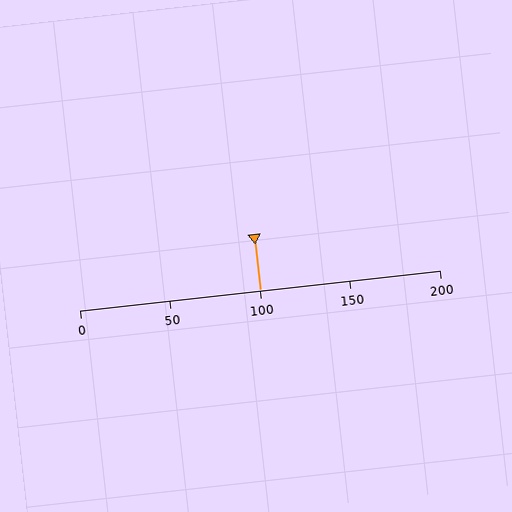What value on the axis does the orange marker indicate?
The marker indicates approximately 100.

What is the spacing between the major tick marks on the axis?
The major ticks are spaced 50 apart.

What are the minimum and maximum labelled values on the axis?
The axis runs from 0 to 200.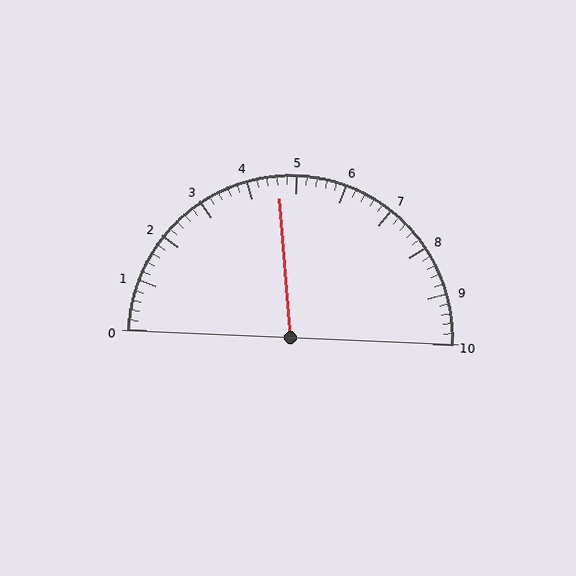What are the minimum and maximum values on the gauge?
The gauge ranges from 0 to 10.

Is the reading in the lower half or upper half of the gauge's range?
The reading is in the lower half of the range (0 to 10).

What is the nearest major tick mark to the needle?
The nearest major tick mark is 5.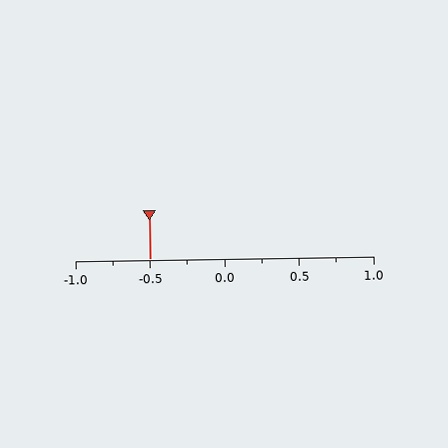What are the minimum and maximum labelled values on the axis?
The axis runs from -1.0 to 1.0.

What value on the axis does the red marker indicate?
The marker indicates approximately -0.5.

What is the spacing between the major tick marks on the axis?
The major ticks are spaced 0.5 apart.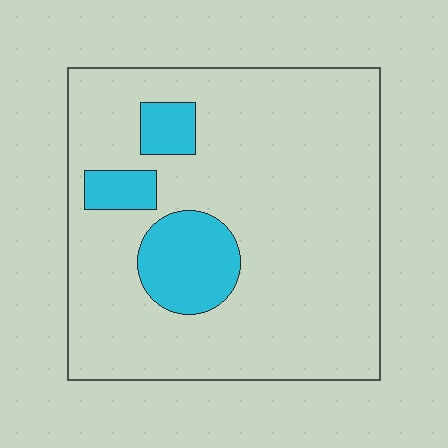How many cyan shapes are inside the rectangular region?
3.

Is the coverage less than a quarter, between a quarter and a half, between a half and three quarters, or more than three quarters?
Less than a quarter.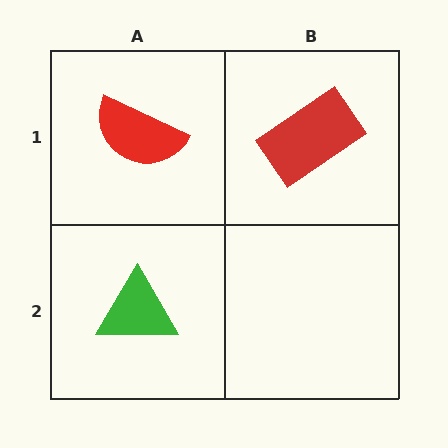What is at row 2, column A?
A green triangle.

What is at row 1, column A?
A red semicircle.